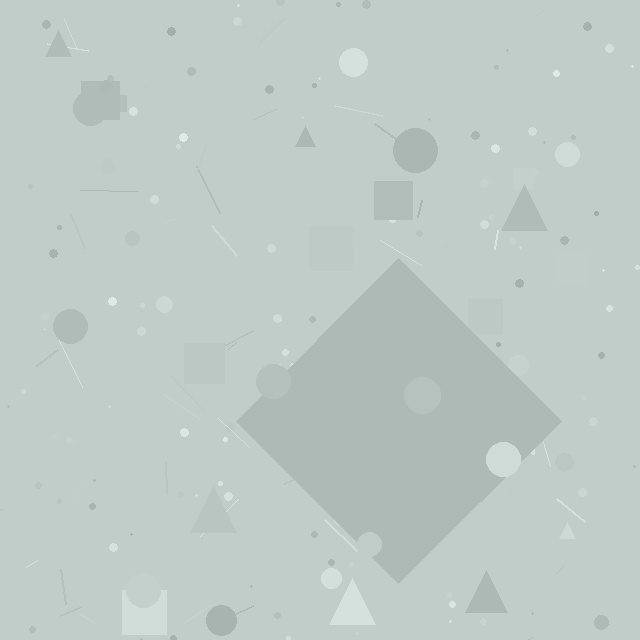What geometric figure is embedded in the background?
A diamond is embedded in the background.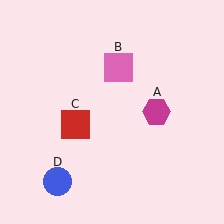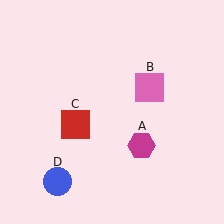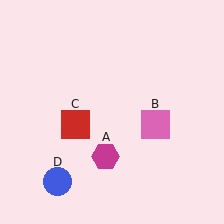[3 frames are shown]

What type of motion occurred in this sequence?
The magenta hexagon (object A), pink square (object B) rotated clockwise around the center of the scene.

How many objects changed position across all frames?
2 objects changed position: magenta hexagon (object A), pink square (object B).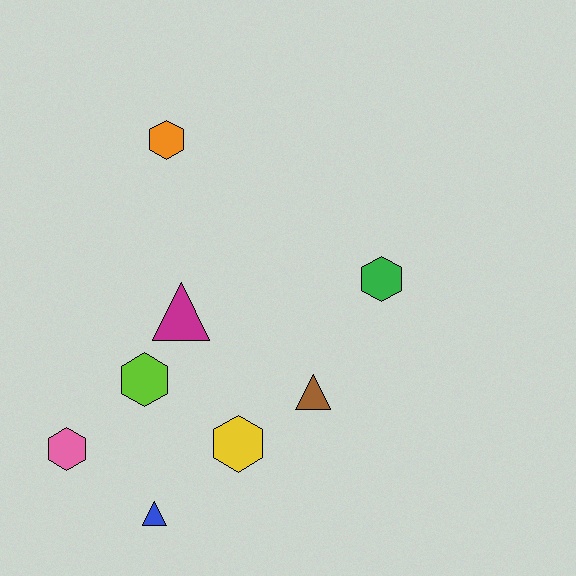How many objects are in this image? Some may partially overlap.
There are 8 objects.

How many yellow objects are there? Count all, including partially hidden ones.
There is 1 yellow object.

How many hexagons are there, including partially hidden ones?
There are 5 hexagons.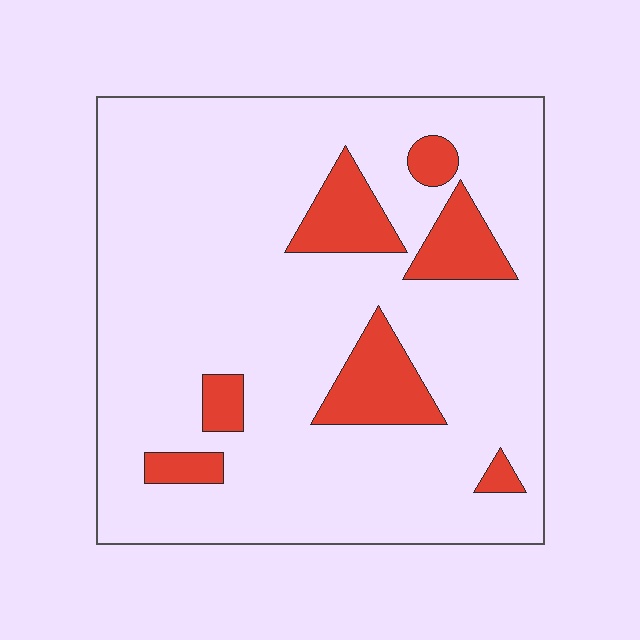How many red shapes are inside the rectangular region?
7.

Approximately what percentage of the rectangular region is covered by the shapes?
Approximately 15%.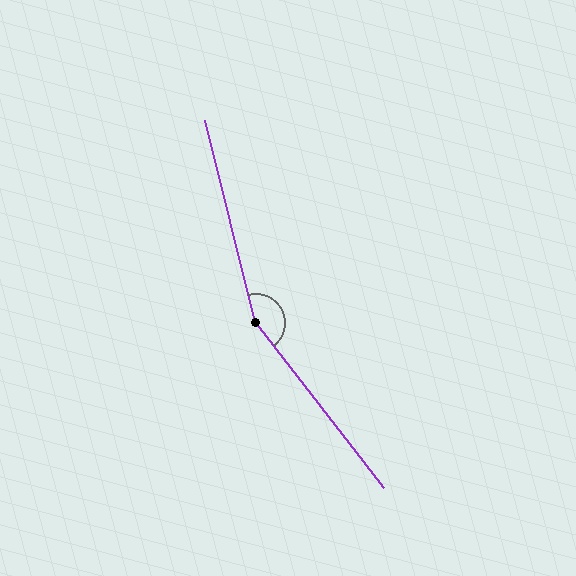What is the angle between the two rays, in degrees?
Approximately 156 degrees.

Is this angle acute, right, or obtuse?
It is obtuse.